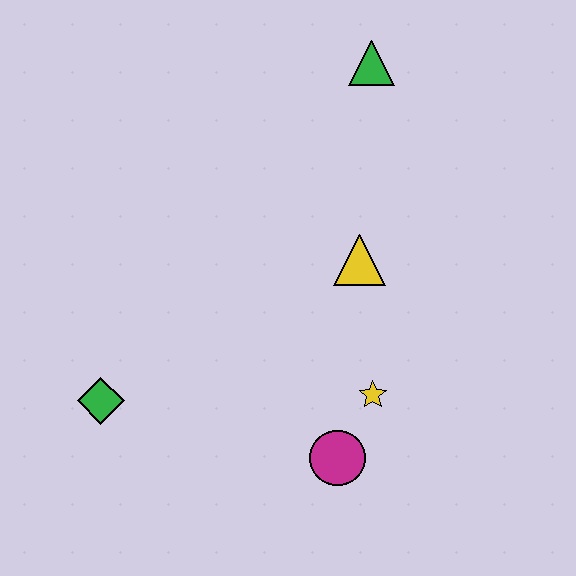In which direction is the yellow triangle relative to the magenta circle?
The yellow triangle is above the magenta circle.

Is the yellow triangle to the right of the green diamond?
Yes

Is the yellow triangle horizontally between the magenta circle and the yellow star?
Yes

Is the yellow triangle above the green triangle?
No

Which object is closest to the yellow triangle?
The yellow star is closest to the yellow triangle.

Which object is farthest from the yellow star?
The green triangle is farthest from the yellow star.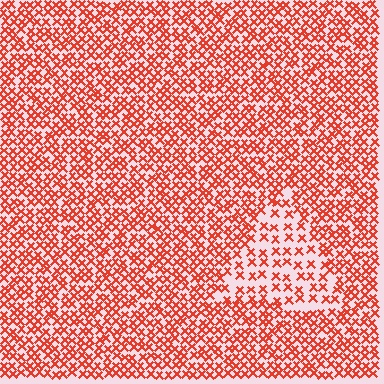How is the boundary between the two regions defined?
The boundary is defined by a change in element density (approximately 2.0x ratio). All elements are the same color, size, and shape.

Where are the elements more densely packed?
The elements are more densely packed outside the triangle boundary.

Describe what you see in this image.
The image contains small red elements arranged at two different densities. A triangle-shaped region is visible where the elements are less densely packed than the surrounding area.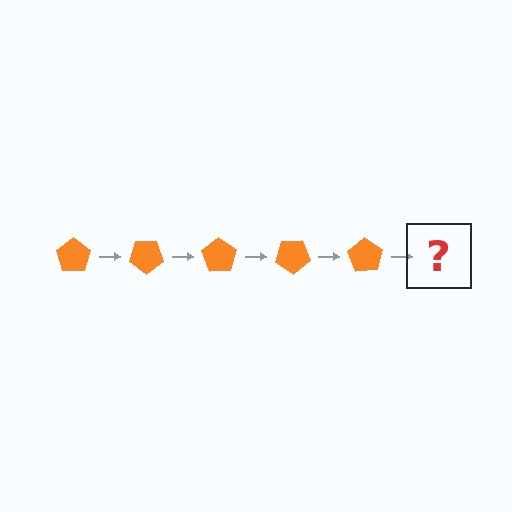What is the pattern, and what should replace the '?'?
The pattern is that the pentagon rotates 35 degrees each step. The '?' should be an orange pentagon rotated 175 degrees.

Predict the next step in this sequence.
The next step is an orange pentagon rotated 175 degrees.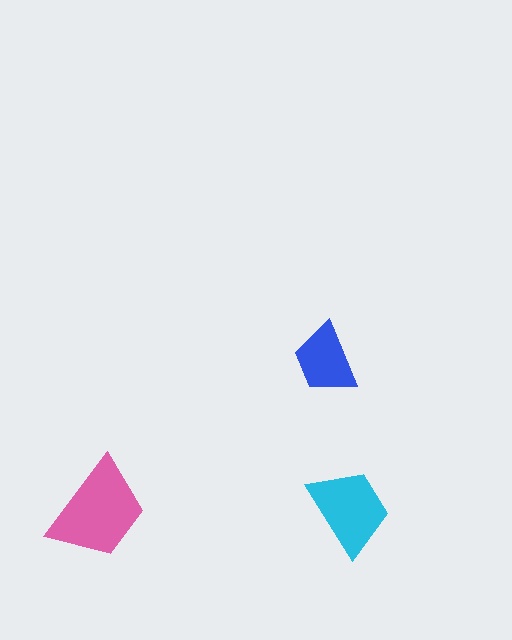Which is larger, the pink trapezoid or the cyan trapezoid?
The pink one.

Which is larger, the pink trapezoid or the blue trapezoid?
The pink one.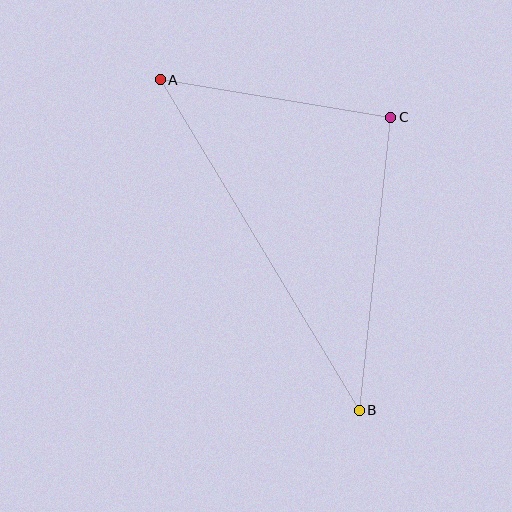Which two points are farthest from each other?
Points A and B are farthest from each other.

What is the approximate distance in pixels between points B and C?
The distance between B and C is approximately 294 pixels.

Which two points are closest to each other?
Points A and C are closest to each other.